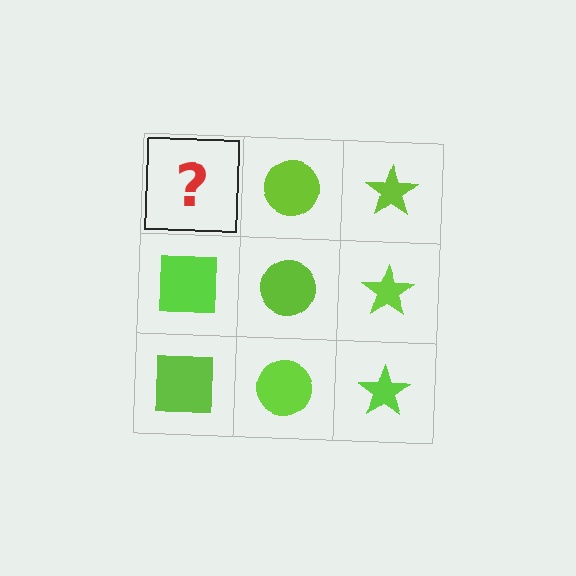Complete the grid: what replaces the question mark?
The question mark should be replaced with a lime square.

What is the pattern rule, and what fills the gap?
The rule is that each column has a consistent shape. The gap should be filled with a lime square.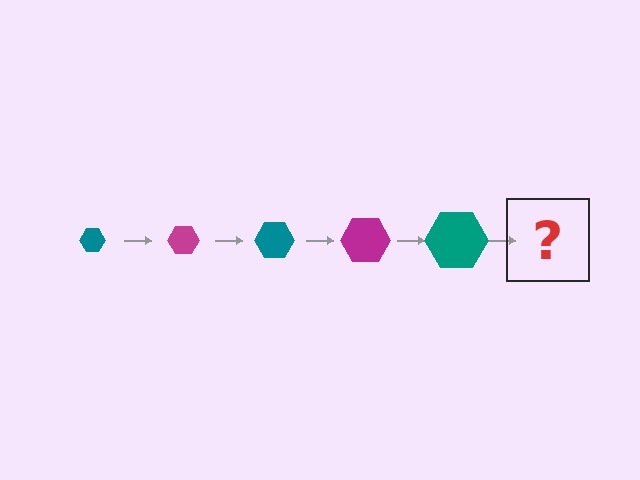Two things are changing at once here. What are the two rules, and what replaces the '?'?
The two rules are that the hexagon grows larger each step and the color cycles through teal and magenta. The '?' should be a magenta hexagon, larger than the previous one.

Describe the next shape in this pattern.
It should be a magenta hexagon, larger than the previous one.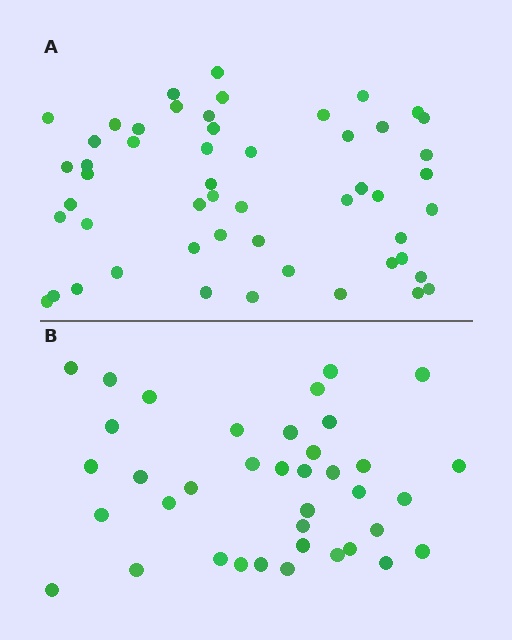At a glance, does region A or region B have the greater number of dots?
Region A (the top region) has more dots.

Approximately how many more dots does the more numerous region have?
Region A has approximately 15 more dots than region B.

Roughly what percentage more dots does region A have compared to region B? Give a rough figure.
About 35% more.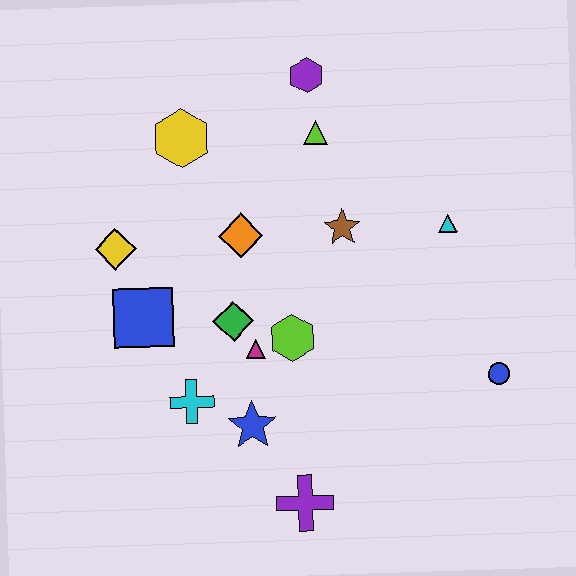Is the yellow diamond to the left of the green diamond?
Yes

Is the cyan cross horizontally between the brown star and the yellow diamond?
Yes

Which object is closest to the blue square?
The yellow diamond is closest to the blue square.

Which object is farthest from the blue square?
The blue circle is farthest from the blue square.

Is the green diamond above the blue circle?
Yes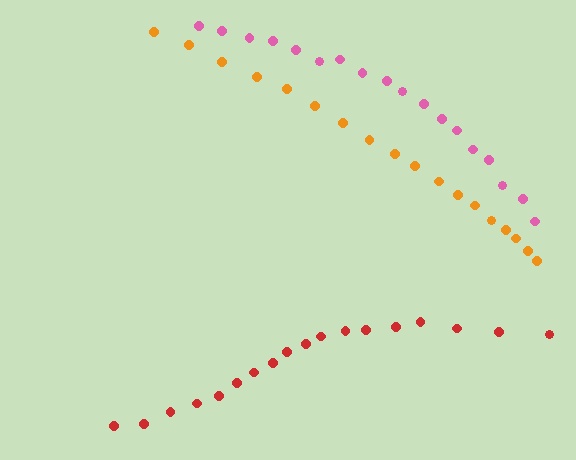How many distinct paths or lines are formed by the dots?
There are 3 distinct paths.